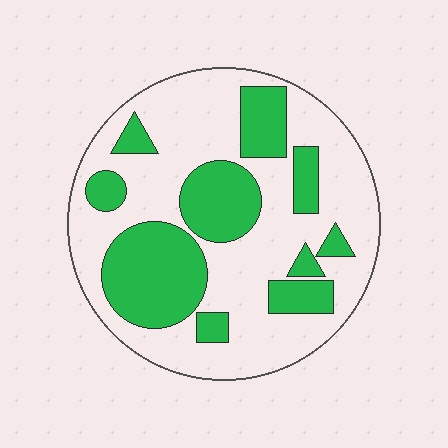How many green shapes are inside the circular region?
10.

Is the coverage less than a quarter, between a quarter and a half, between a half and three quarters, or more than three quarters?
Between a quarter and a half.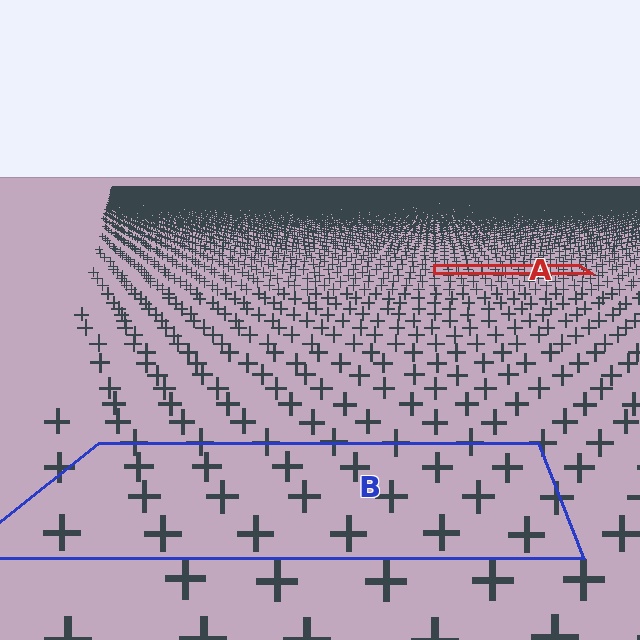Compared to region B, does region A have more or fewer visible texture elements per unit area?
Region A has more texture elements per unit area — they are packed more densely because it is farther away.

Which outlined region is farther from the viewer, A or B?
Region A is farther from the viewer — the texture elements inside it appear smaller and more densely packed.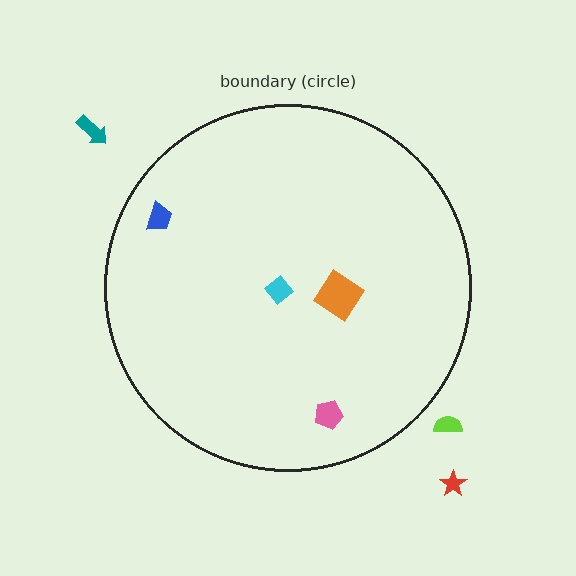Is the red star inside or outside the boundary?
Outside.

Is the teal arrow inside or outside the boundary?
Outside.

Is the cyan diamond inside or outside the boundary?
Inside.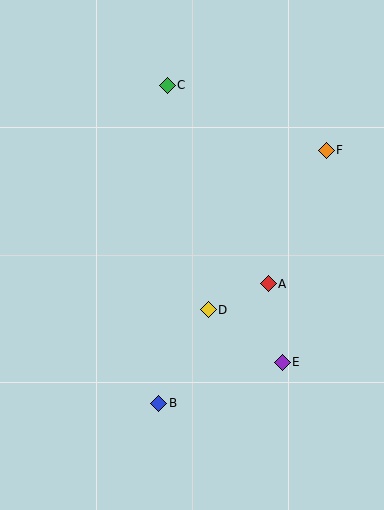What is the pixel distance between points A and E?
The distance between A and E is 80 pixels.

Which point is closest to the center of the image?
Point D at (208, 310) is closest to the center.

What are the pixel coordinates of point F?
Point F is at (326, 150).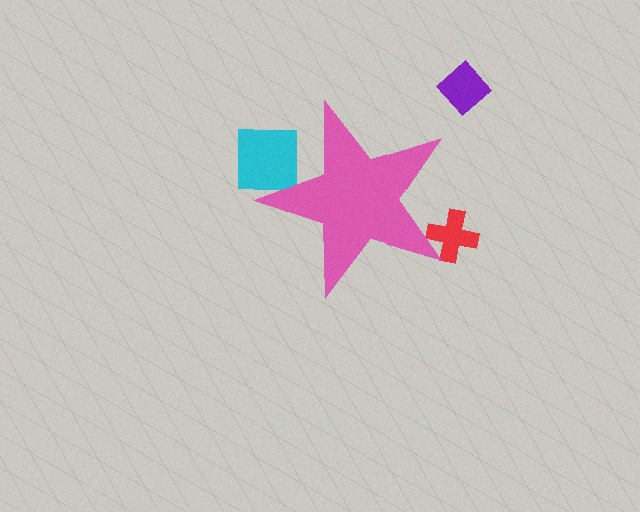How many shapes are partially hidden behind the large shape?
2 shapes are partially hidden.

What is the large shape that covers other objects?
A pink star.